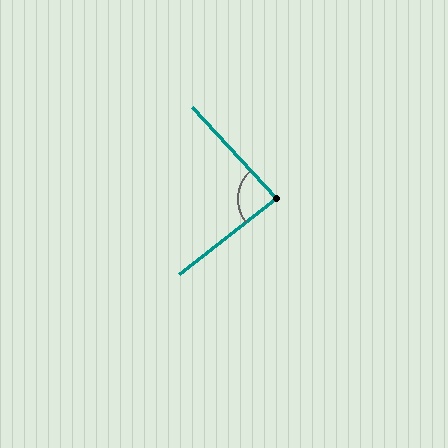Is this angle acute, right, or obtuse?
It is approximately a right angle.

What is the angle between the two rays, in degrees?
Approximately 85 degrees.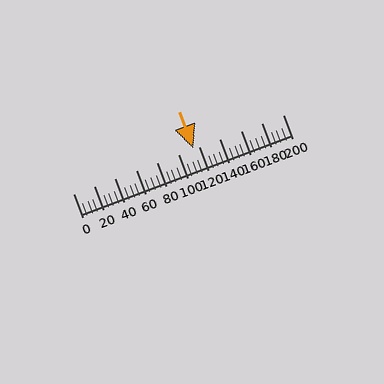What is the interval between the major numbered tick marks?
The major tick marks are spaced 20 units apart.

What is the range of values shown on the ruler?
The ruler shows values from 0 to 200.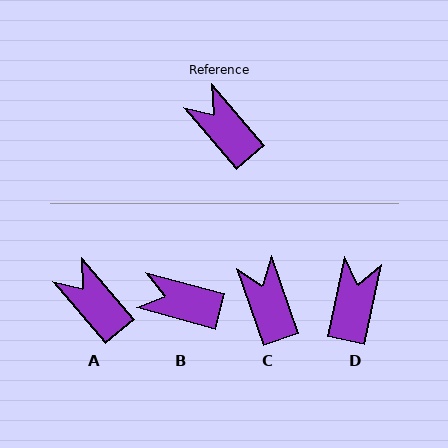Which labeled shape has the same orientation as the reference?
A.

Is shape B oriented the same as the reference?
No, it is off by about 35 degrees.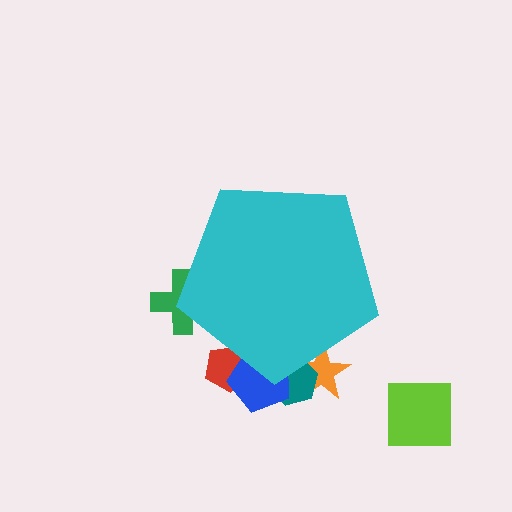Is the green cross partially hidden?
Yes, the green cross is partially hidden behind the cyan pentagon.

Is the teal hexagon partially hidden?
Yes, the teal hexagon is partially hidden behind the cyan pentagon.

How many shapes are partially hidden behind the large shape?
5 shapes are partially hidden.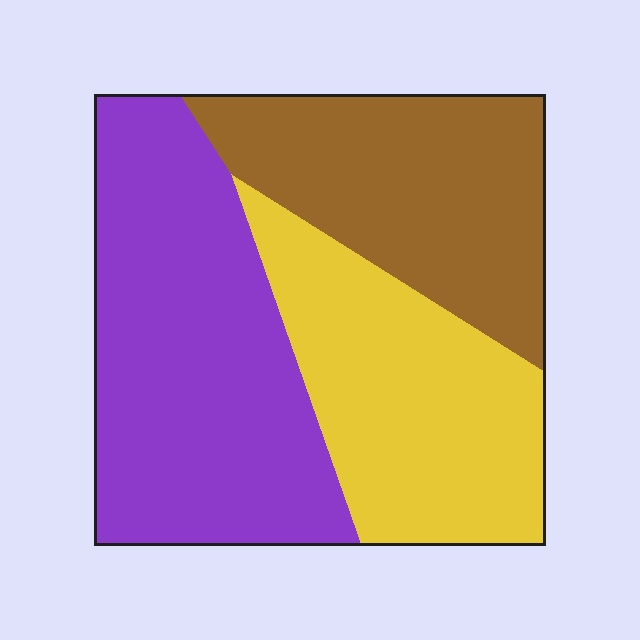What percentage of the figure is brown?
Brown covers around 30% of the figure.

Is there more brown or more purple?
Purple.